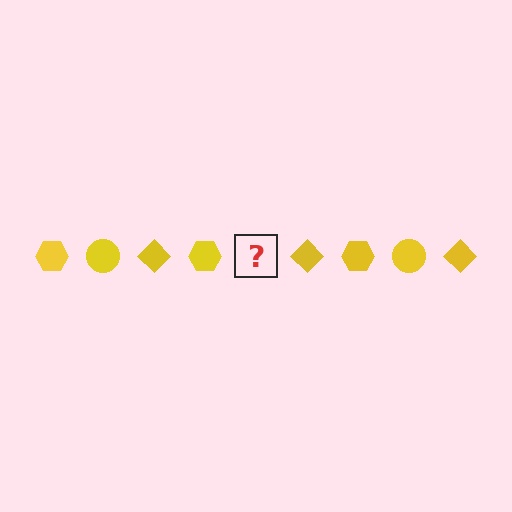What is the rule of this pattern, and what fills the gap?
The rule is that the pattern cycles through hexagon, circle, diamond shapes in yellow. The gap should be filled with a yellow circle.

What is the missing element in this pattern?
The missing element is a yellow circle.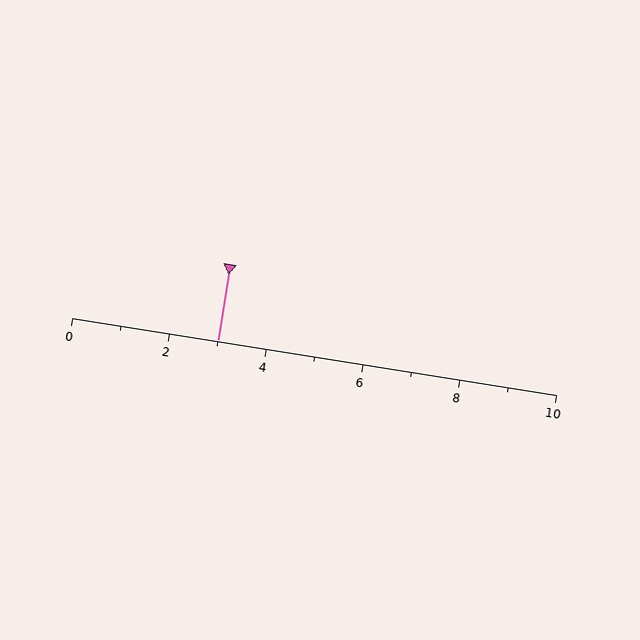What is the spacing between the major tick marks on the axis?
The major ticks are spaced 2 apart.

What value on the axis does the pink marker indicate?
The marker indicates approximately 3.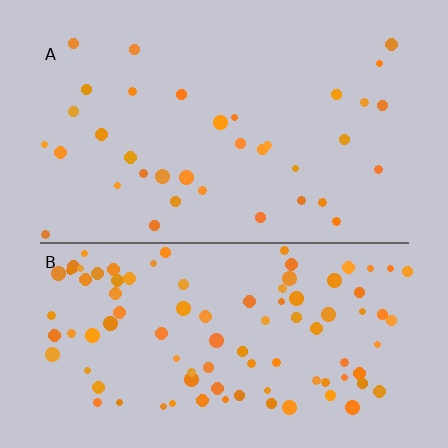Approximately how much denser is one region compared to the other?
Approximately 2.7× — region B over region A.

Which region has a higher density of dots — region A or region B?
B (the bottom).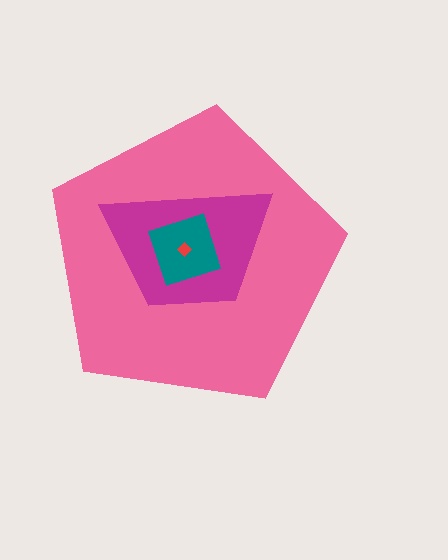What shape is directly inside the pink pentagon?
The magenta trapezoid.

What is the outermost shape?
The pink pentagon.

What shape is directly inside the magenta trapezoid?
The teal square.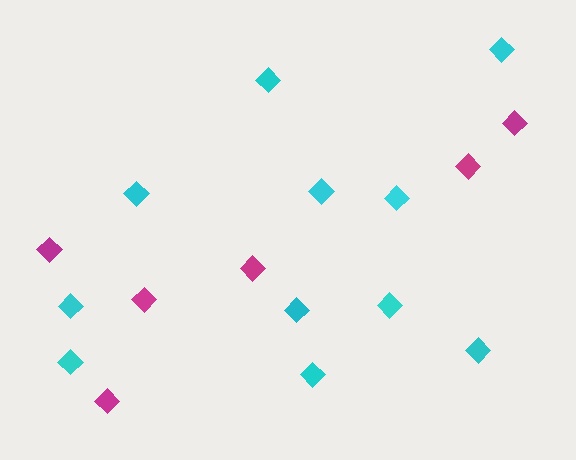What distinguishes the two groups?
There are 2 groups: one group of cyan diamonds (11) and one group of magenta diamonds (6).